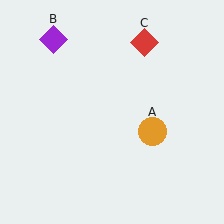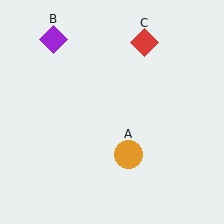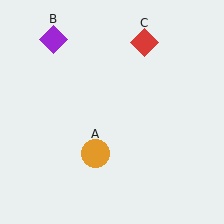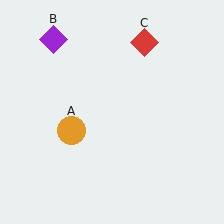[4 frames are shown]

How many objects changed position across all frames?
1 object changed position: orange circle (object A).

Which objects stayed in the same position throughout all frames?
Purple diamond (object B) and red diamond (object C) remained stationary.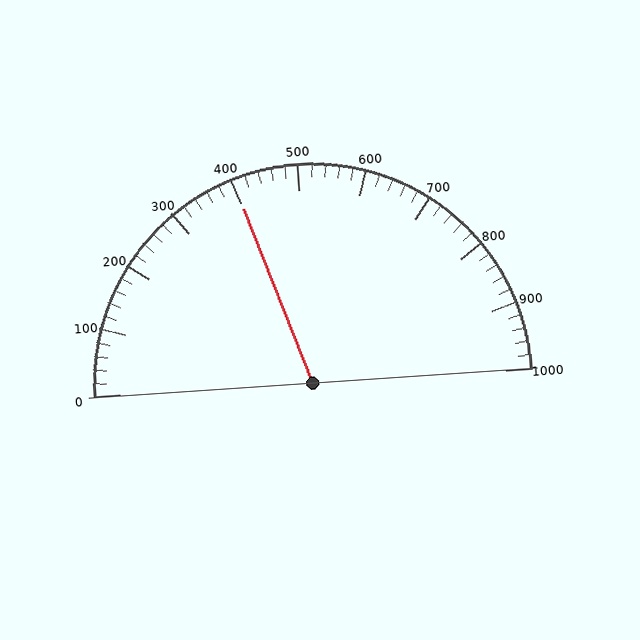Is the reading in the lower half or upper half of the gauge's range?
The reading is in the lower half of the range (0 to 1000).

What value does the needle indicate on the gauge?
The needle indicates approximately 400.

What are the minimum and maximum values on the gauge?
The gauge ranges from 0 to 1000.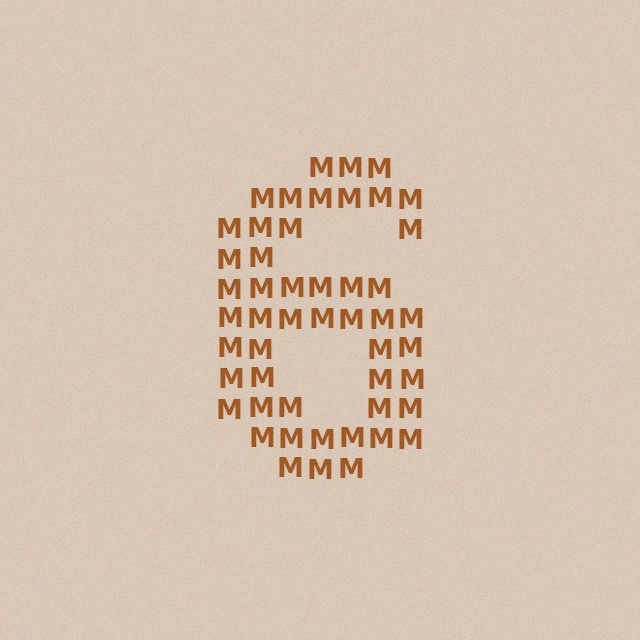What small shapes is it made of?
It is made of small letter M's.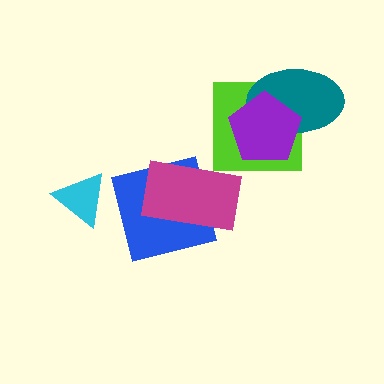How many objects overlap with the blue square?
1 object overlaps with the blue square.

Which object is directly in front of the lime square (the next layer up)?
The teal ellipse is directly in front of the lime square.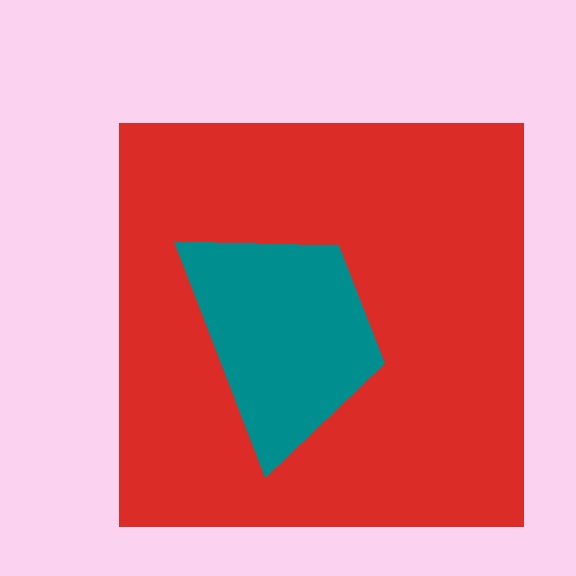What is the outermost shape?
The red square.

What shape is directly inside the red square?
The teal trapezoid.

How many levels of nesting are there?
2.